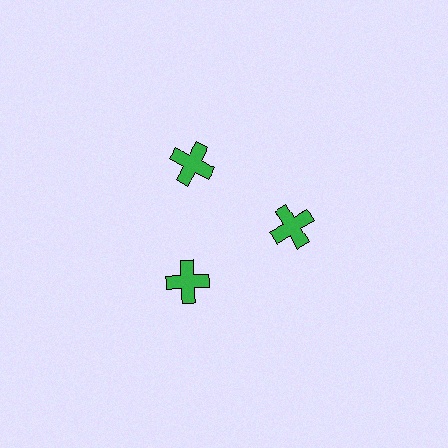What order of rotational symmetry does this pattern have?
This pattern has 3-fold rotational symmetry.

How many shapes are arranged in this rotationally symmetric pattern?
There are 3 shapes, arranged in 3 groups of 1.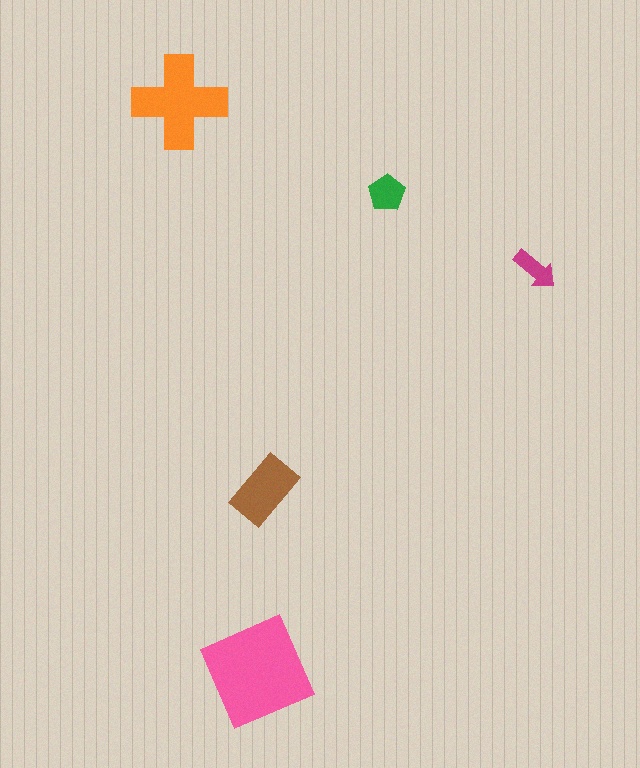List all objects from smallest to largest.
The magenta arrow, the green pentagon, the brown rectangle, the orange cross, the pink square.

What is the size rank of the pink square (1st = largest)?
1st.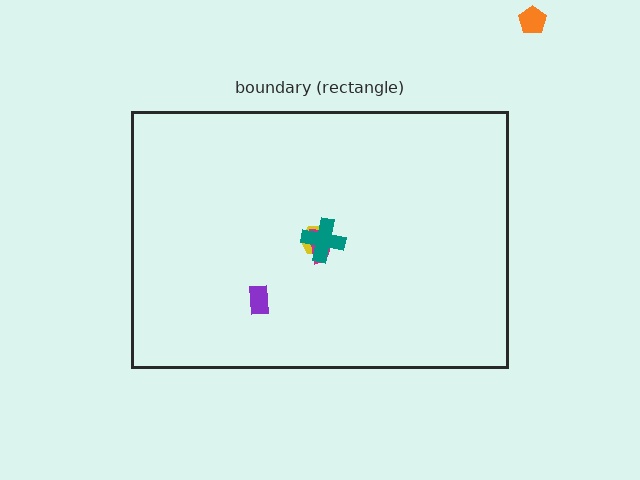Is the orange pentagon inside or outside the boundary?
Outside.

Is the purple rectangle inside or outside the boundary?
Inside.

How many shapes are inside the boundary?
4 inside, 1 outside.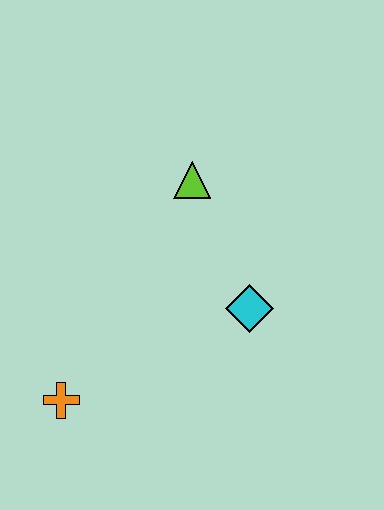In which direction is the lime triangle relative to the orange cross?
The lime triangle is above the orange cross.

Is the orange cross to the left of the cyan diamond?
Yes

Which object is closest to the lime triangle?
The cyan diamond is closest to the lime triangle.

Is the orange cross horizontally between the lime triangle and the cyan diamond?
No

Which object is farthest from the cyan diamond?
The orange cross is farthest from the cyan diamond.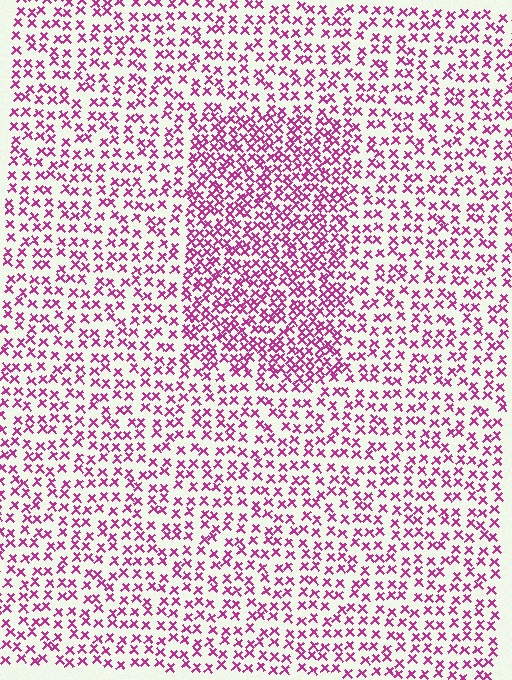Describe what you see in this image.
The image contains small magenta elements arranged at two different densities. A rectangle-shaped region is visible where the elements are more densely packed than the surrounding area.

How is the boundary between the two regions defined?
The boundary is defined by a change in element density (approximately 1.8x ratio). All elements are the same color, size, and shape.